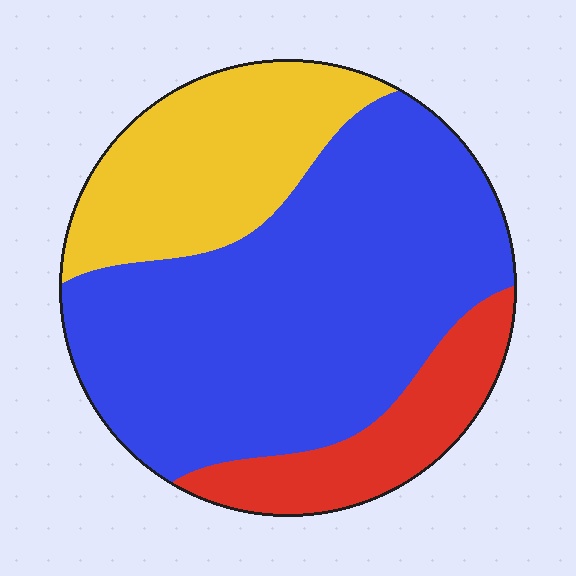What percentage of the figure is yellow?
Yellow takes up about one quarter (1/4) of the figure.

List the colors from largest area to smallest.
From largest to smallest: blue, yellow, red.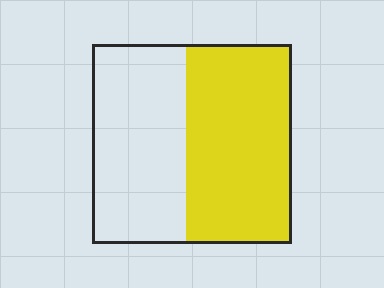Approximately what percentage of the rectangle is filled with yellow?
Approximately 55%.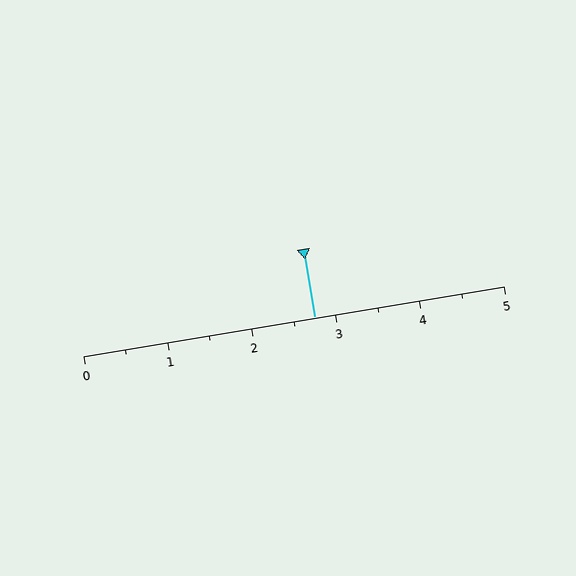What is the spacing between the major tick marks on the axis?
The major ticks are spaced 1 apart.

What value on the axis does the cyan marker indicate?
The marker indicates approximately 2.8.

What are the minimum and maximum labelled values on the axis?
The axis runs from 0 to 5.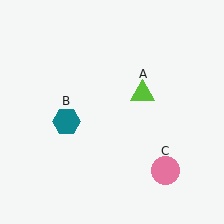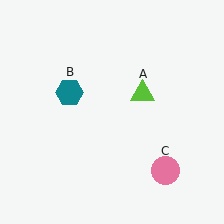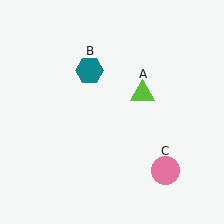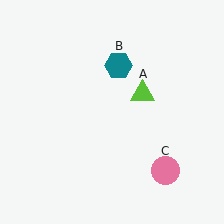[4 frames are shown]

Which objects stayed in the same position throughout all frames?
Lime triangle (object A) and pink circle (object C) remained stationary.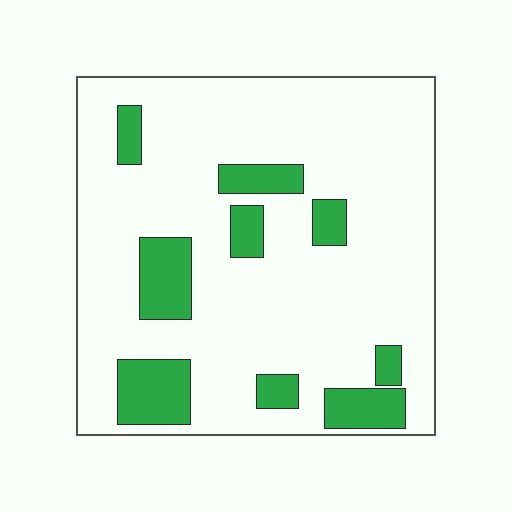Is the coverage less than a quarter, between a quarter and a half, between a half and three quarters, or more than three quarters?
Less than a quarter.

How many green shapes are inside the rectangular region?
9.